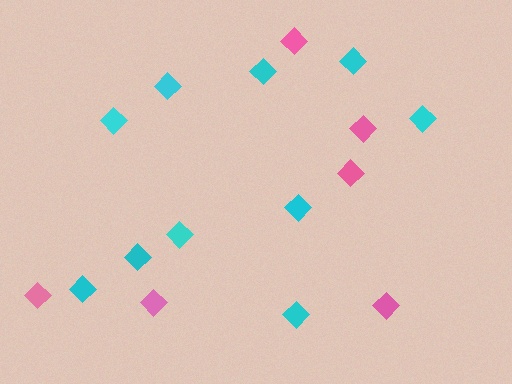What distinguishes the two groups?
There are 2 groups: one group of pink diamonds (6) and one group of cyan diamonds (10).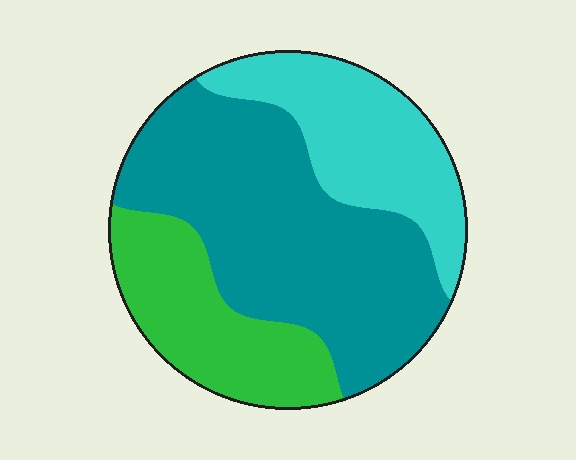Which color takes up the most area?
Teal, at roughly 50%.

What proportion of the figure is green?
Green covers around 25% of the figure.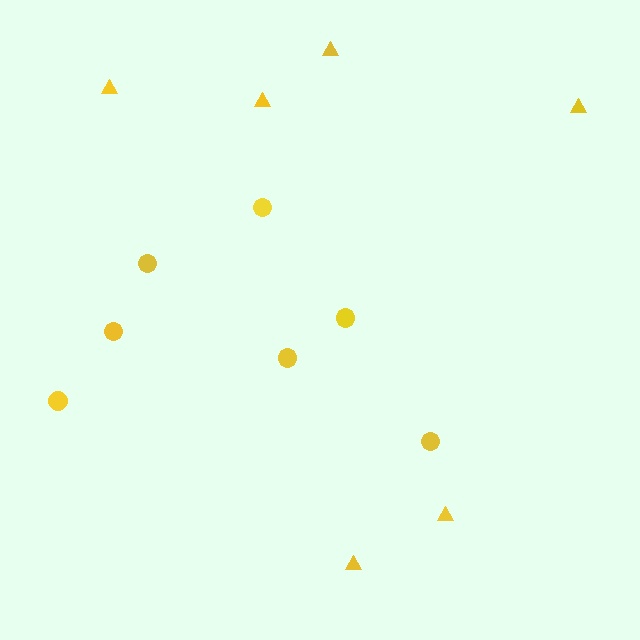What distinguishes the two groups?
There are 2 groups: one group of circles (7) and one group of triangles (6).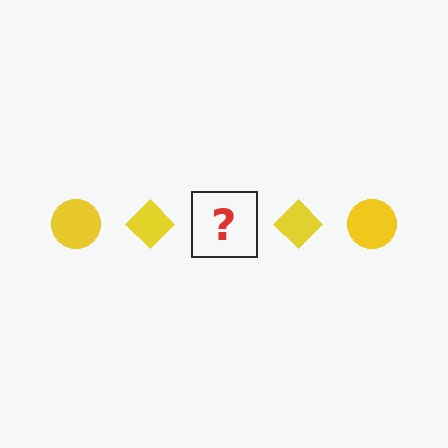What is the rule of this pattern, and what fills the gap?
The rule is that the pattern cycles through circle, diamond shapes in yellow. The gap should be filled with a yellow circle.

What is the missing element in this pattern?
The missing element is a yellow circle.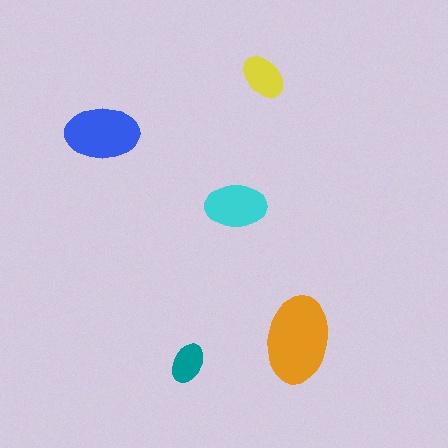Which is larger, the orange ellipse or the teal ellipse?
The orange one.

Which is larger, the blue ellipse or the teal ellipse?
The blue one.